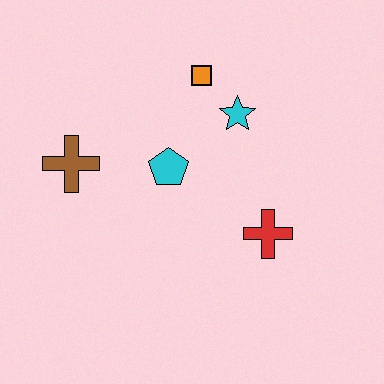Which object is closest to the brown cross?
The cyan pentagon is closest to the brown cross.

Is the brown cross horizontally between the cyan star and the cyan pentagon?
No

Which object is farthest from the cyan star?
The brown cross is farthest from the cyan star.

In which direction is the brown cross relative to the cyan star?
The brown cross is to the left of the cyan star.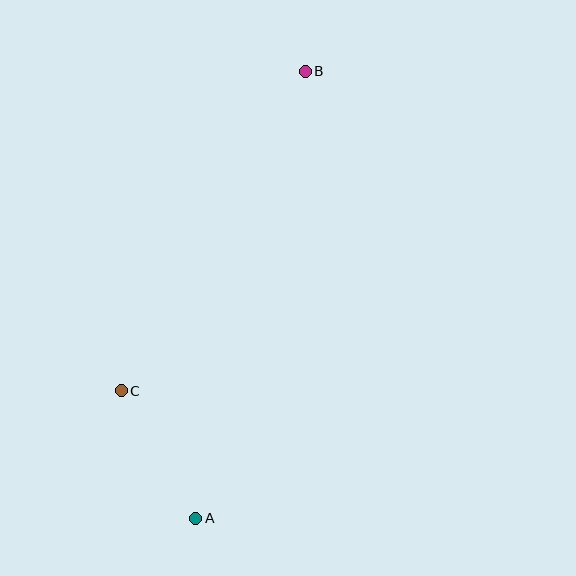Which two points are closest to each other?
Points A and C are closest to each other.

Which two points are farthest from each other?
Points A and B are farthest from each other.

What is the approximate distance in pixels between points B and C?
The distance between B and C is approximately 369 pixels.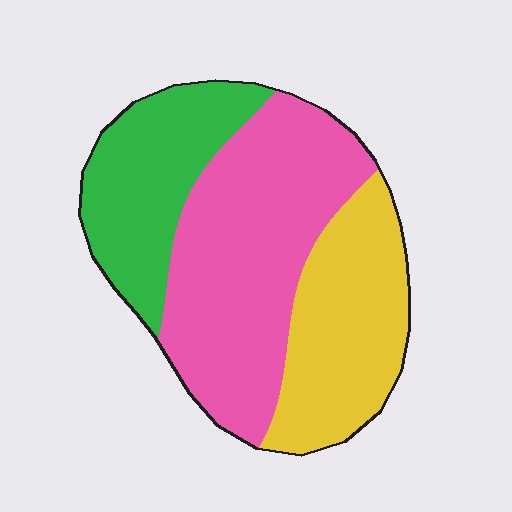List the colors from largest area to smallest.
From largest to smallest: pink, yellow, green.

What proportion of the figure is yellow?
Yellow covers about 30% of the figure.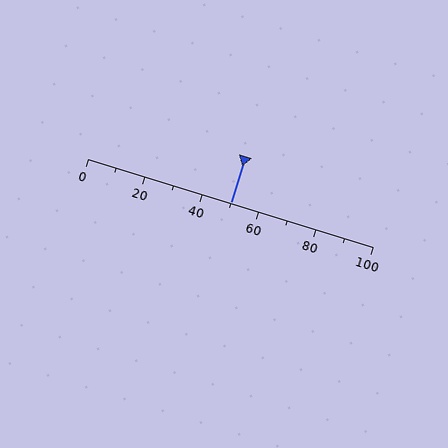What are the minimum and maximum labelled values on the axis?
The axis runs from 0 to 100.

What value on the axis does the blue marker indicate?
The marker indicates approximately 50.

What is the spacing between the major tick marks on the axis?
The major ticks are spaced 20 apart.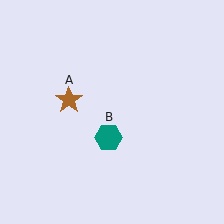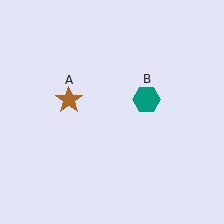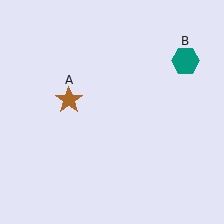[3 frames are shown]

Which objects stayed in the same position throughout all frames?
Brown star (object A) remained stationary.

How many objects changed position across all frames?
1 object changed position: teal hexagon (object B).